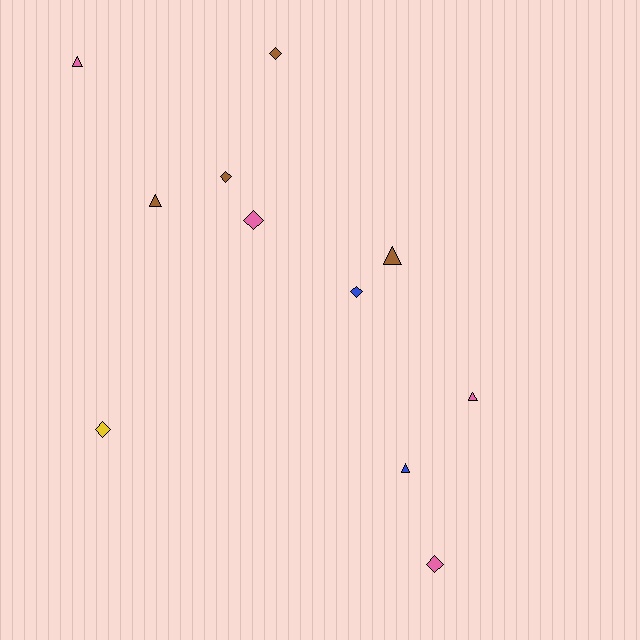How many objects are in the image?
There are 11 objects.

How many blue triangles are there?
There is 1 blue triangle.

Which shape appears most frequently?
Diamond, with 6 objects.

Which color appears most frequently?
Brown, with 4 objects.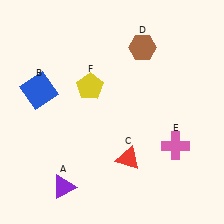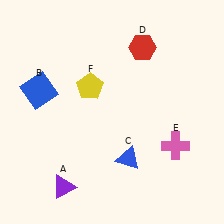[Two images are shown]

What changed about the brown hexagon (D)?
In Image 1, D is brown. In Image 2, it changed to red.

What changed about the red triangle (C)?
In Image 1, C is red. In Image 2, it changed to blue.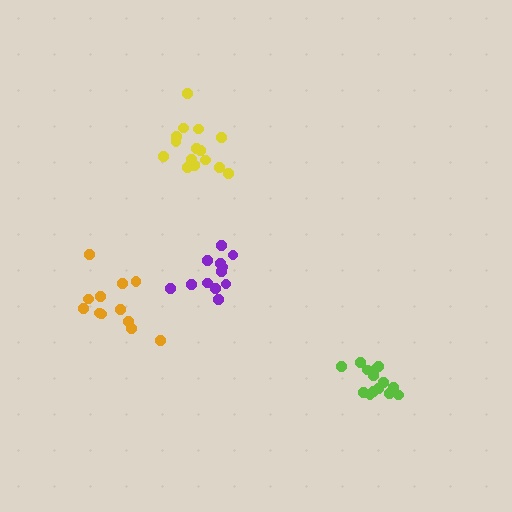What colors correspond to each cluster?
The clusters are colored: yellow, purple, lime, orange.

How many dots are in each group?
Group 1: 15 dots, Group 2: 12 dots, Group 3: 14 dots, Group 4: 12 dots (53 total).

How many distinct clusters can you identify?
There are 4 distinct clusters.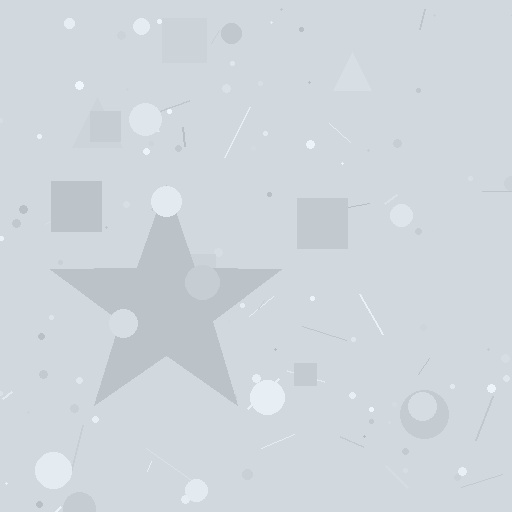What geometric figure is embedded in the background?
A star is embedded in the background.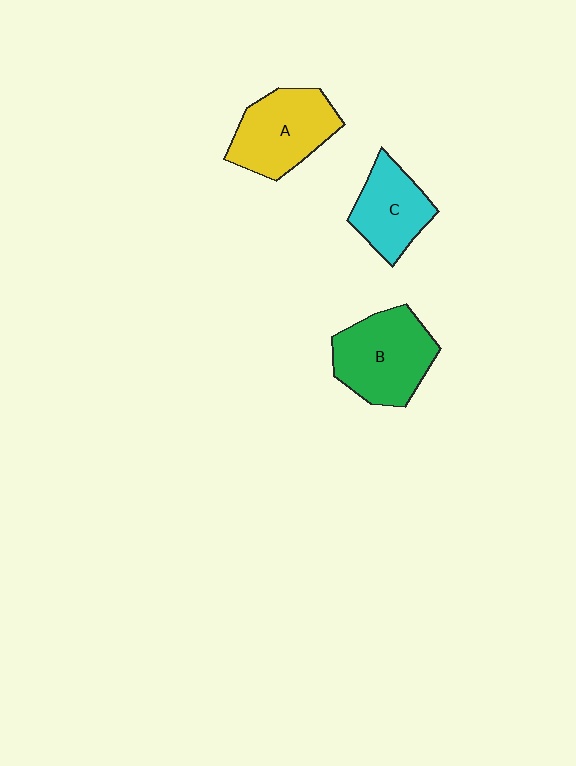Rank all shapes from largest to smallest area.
From largest to smallest: B (green), A (yellow), C (cyan).